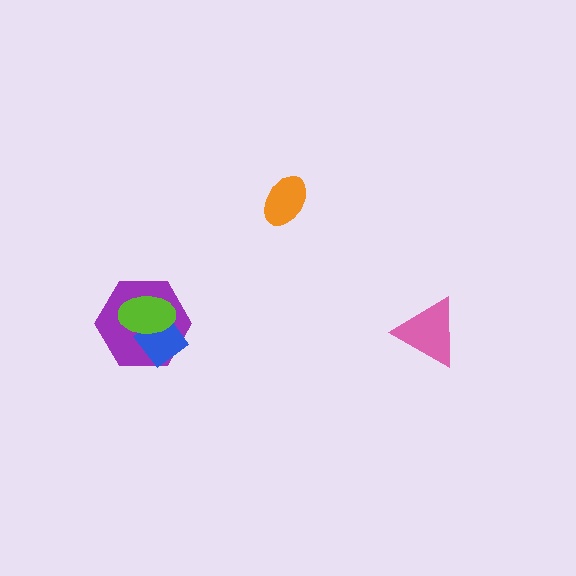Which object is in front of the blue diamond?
The lime ellipse is in front of the blue diamond.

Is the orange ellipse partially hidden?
No, no other shape covers it.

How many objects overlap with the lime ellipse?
2 objects overlap with the lime ellipse.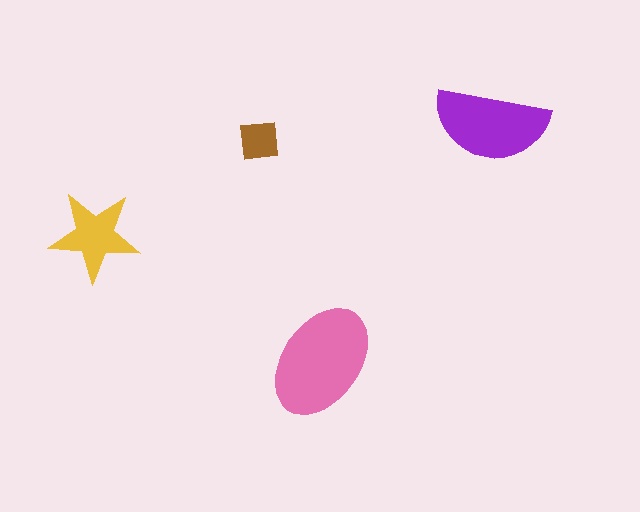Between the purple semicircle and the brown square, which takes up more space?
The purple semicircle.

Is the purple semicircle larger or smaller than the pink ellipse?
Smaller.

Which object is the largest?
The pink ellipse.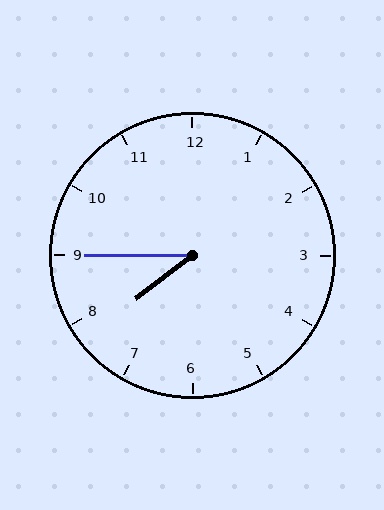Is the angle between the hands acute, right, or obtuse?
It is acute.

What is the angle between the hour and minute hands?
Approximately 38 degrees.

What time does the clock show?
7:45.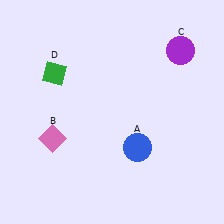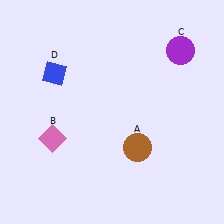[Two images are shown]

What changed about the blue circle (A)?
In Image 1, A is blue. In Image 2, it changed to brown.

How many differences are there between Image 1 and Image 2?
There are 2 differences between the two images.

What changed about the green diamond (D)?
In Image 1, D is green. In Image 2, it changed to blue.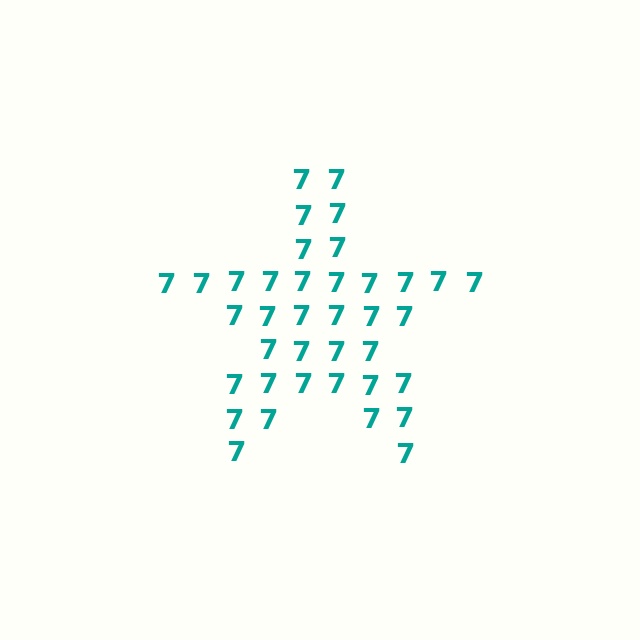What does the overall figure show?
The overall figure shows a star.